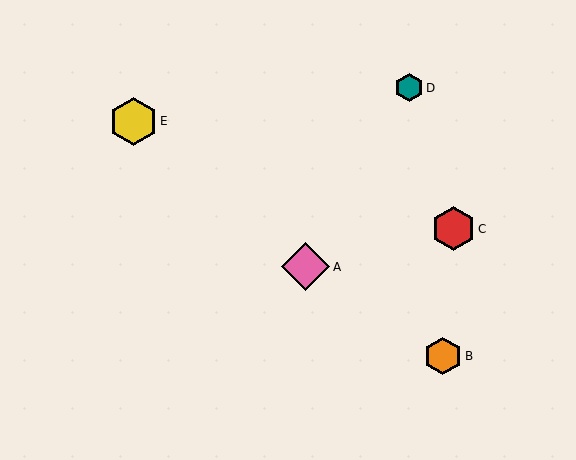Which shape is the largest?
The pink diamond (labeled A) is the largest.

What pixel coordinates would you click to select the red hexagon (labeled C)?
Click at (453, 229) to select the red hexagon C.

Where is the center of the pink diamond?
The center of the pink diamond is at (306, 267).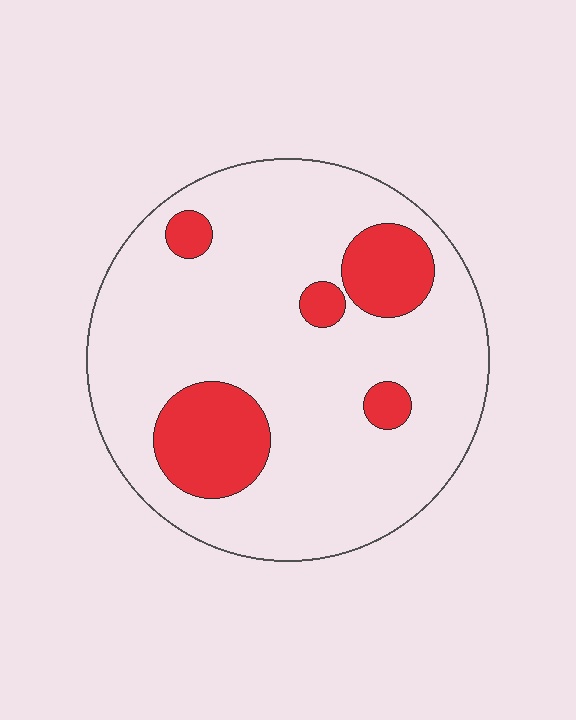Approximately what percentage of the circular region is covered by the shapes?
Approximately 20%.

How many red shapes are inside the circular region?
5.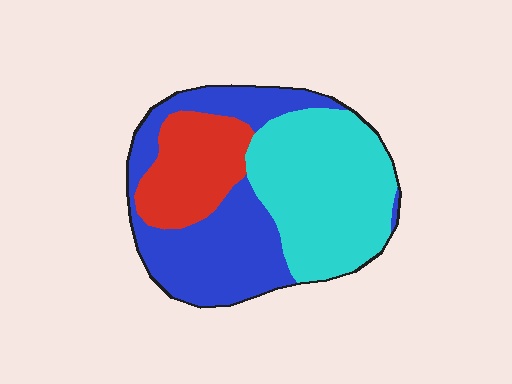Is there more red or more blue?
Blue.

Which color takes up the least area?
Red, at roughly 20%.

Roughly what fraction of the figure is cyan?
Cyan takes up about two fifths (2/5) of the figure.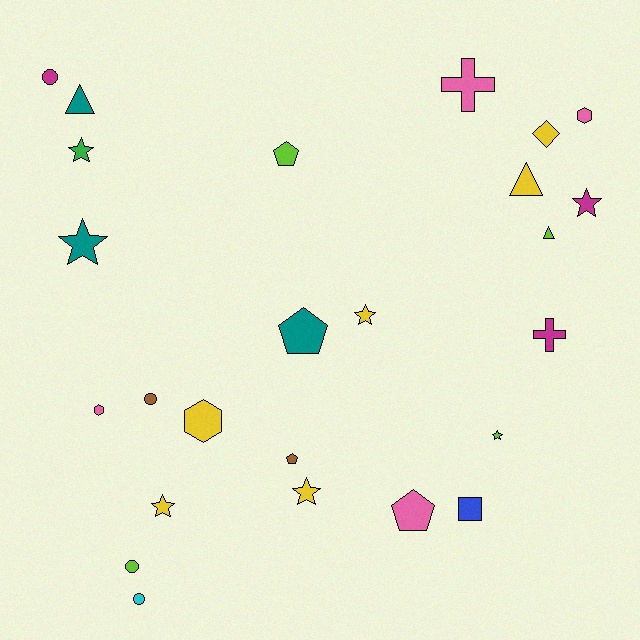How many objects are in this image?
There are 25 objects.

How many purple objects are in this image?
There are no purple objects.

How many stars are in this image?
There are 7 stars.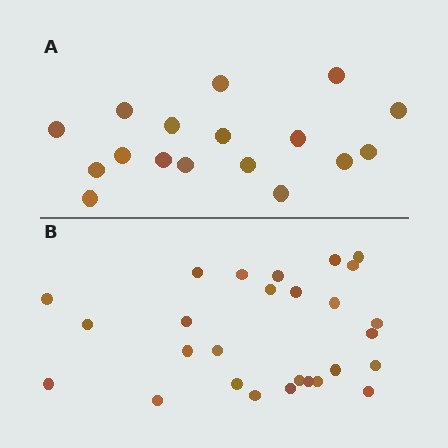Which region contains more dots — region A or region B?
Region B (the bottom region) has more dots.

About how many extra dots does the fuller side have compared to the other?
Region B has roughly 10 or so more dots than region A.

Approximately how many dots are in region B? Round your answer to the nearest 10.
About 30 dots. (The exact count is 27, which rounds to 30.)